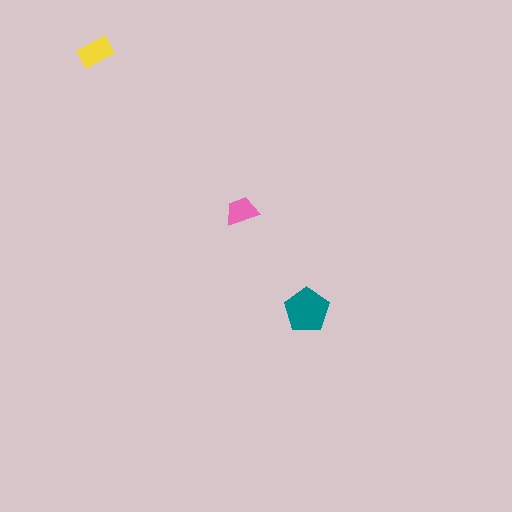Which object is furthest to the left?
The yellow rectangle is leftmost.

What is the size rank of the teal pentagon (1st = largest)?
1st.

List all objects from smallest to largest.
The pink trapezoid, the yellow rectangle, the teal pentagon.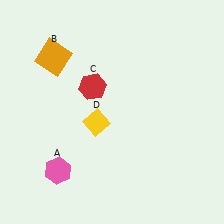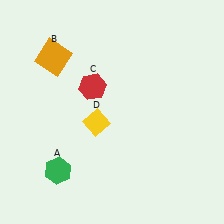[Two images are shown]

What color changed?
The hexagon (A) changed from pink in Image 1 to green in Image 2.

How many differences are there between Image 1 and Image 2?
There is 1 difference between the two images.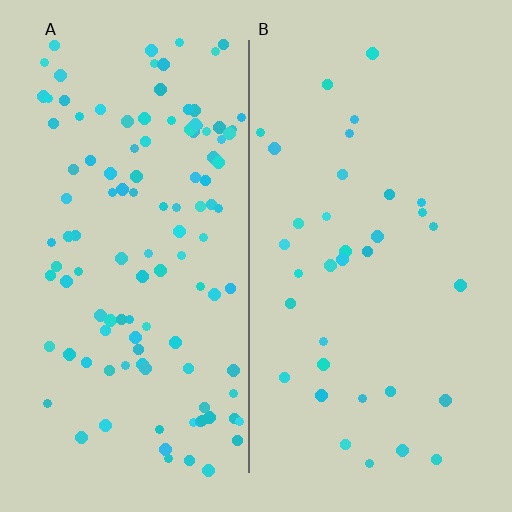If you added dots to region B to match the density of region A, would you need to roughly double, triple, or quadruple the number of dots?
Approximately triple.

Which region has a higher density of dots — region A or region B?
A (the left).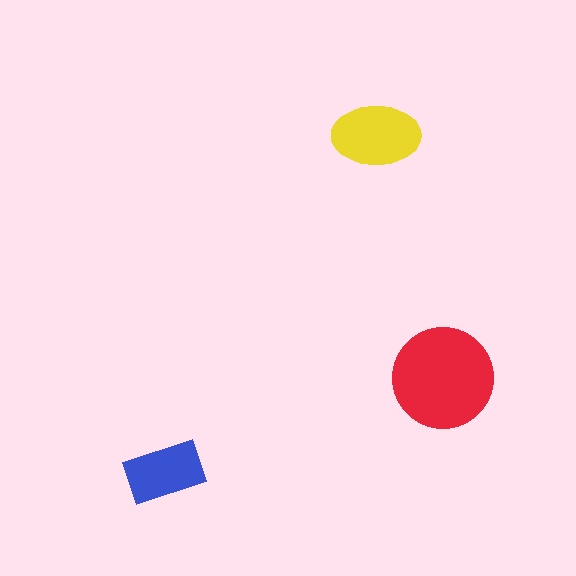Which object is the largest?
The red circle.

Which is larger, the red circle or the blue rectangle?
The red circle.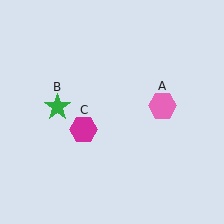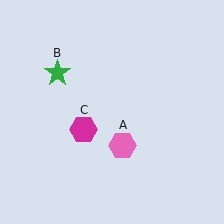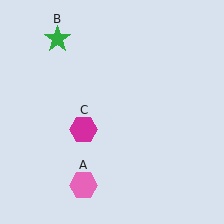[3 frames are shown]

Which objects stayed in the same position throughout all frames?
Magenta hexagon (object C) remained stationary.